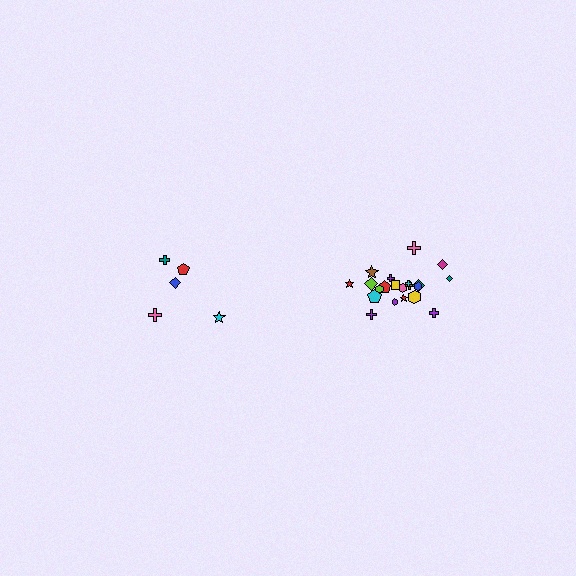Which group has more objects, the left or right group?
The right group.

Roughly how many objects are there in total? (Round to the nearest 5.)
Roughly 25 objects in total.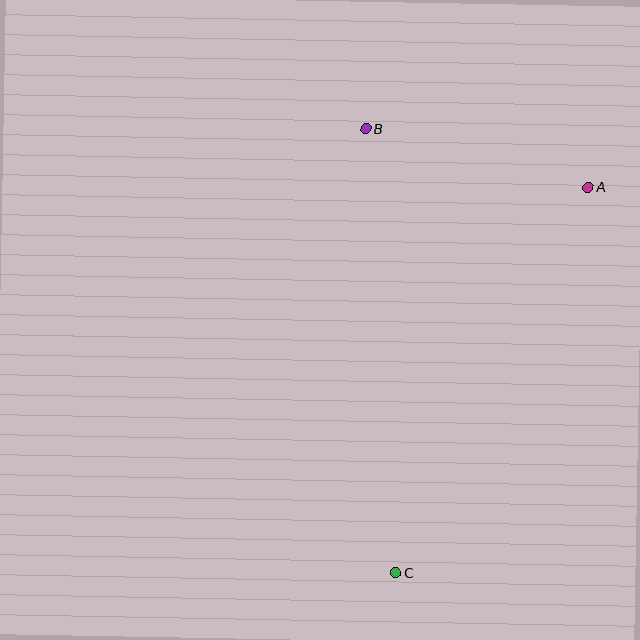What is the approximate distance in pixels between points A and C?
The distance between A and C is approximately 431 pixels.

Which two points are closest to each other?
Points A and B are closest to each other.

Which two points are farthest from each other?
Points B and C are farthest from each other.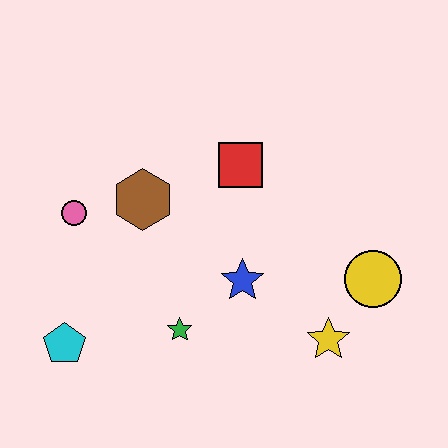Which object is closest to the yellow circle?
The yellow star is closest to the yellow circle.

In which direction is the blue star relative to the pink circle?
The blue star is to the right of the pink circle.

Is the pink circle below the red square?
Yes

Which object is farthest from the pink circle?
The yellow circle is farthest from the pink circle.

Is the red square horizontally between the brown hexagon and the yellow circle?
Yes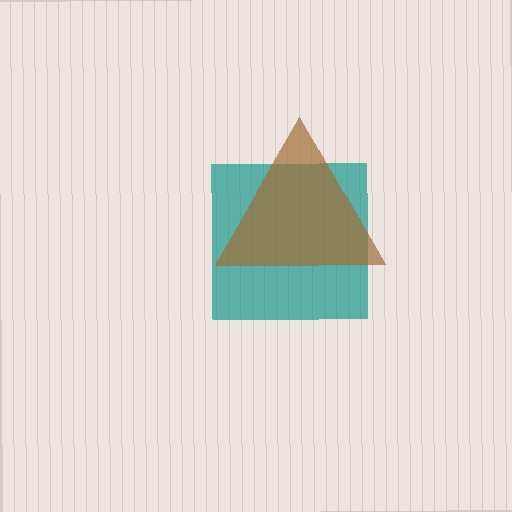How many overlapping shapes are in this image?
There are 2 overlapping shapes in the image.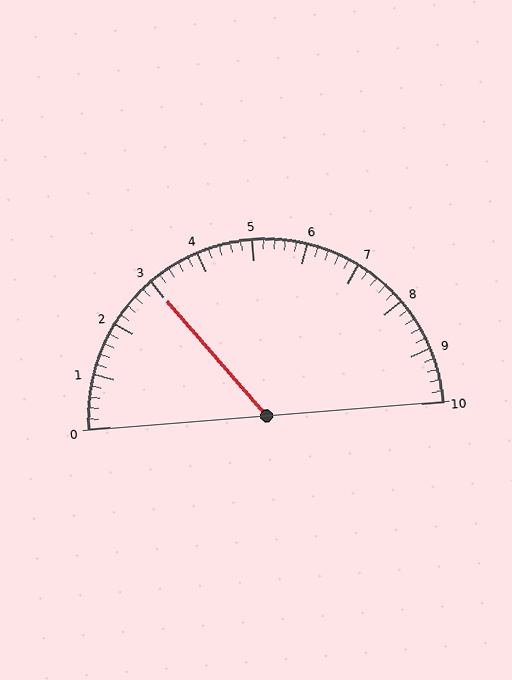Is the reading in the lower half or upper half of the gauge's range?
The reading is in the lower half of the range (0 to 10).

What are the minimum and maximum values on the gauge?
The gauge ranges from 0 to 10.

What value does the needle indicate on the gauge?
The needle indicates approximately 3.0.